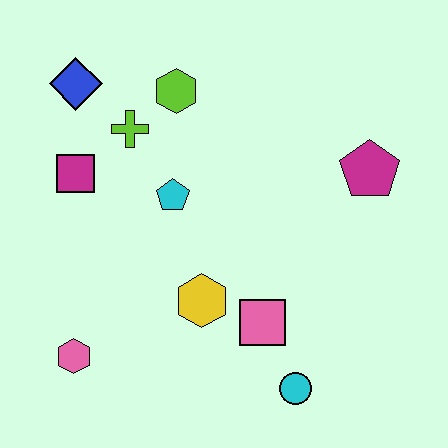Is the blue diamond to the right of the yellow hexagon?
No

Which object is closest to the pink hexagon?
The yellow hexagon is closest to the pink hexagon.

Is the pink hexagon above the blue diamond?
No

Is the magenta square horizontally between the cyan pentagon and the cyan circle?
No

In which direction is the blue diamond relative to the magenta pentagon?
The blue diamond is to the left of the magenta pentagon.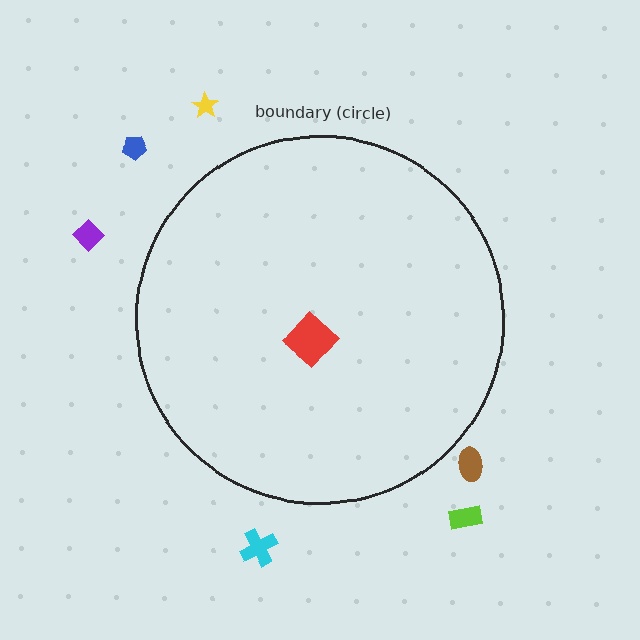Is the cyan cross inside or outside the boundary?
Outside.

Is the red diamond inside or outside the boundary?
Inside.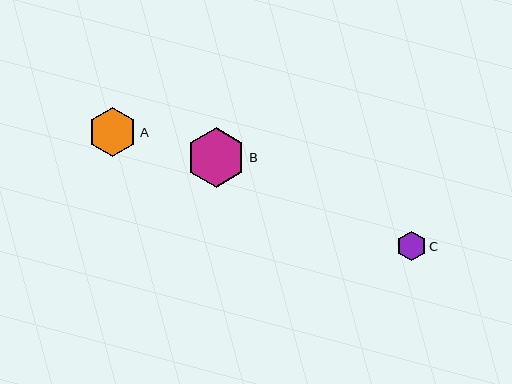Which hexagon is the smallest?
Hexagon C is the smallest with a size of approximately 29 pixels.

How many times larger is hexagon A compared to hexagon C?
Hexagon A is approximately 1.7 times the size of hexagon C.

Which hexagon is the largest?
Hexagon B is the largest with a size of approximately 59 pixels.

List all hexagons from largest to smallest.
From largest to smallest: B, A, C.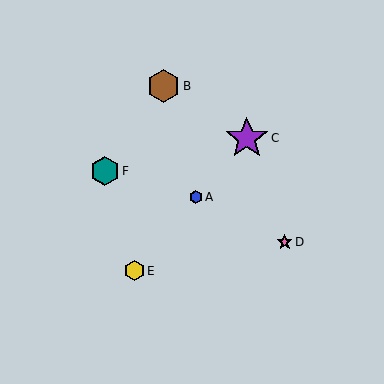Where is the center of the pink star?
The center of the pink star is at (285, 242).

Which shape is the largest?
The purple star (labeled C) is the largest.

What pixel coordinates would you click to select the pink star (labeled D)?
Click at (285, 242) to select the pink star D.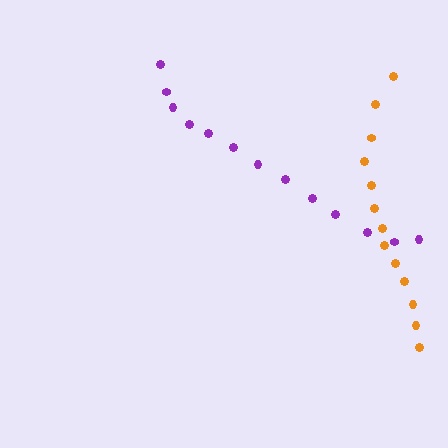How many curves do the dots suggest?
There are 2 distinct paths.